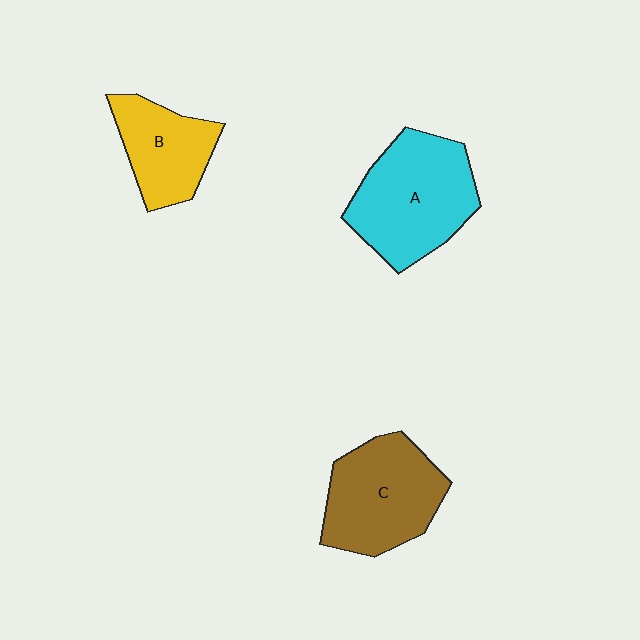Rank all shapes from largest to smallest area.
From largest to smallest: A (cyan), C (brown), B (yellow).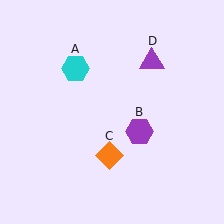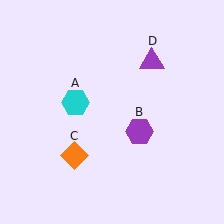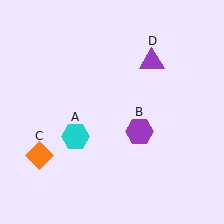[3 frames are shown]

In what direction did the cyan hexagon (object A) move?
The cyan hexagon (object A) moved down.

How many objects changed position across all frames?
2 objects changed position: cyan hexagon (object A), orange diamond (object C).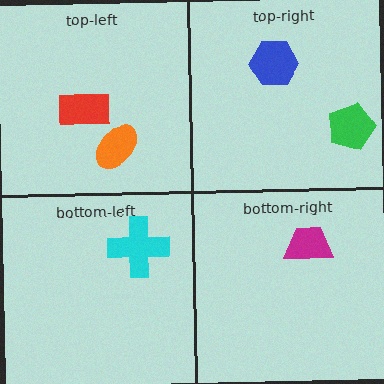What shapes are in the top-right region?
The green pentagon, the blue hexagon.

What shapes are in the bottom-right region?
The magenta trapezoid.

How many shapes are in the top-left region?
2.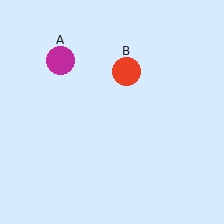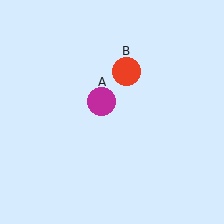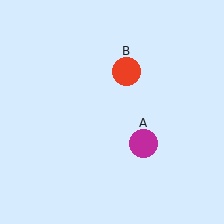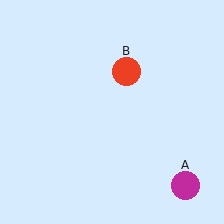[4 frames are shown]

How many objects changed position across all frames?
1 object changed position: magenta circle (object A).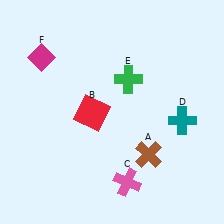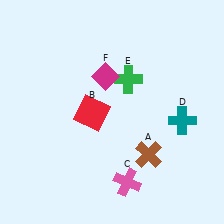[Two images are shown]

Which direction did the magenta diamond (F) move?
The magenta diamond (F) moved right.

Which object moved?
The magenta diamond (F) moved right.